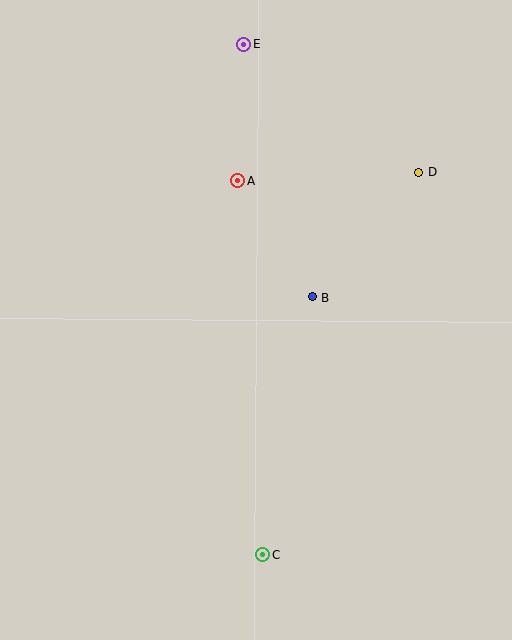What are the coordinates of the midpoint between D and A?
The midpoint between D and A is at (328, 177).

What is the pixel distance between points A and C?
The distance between A and C is 375 pixels.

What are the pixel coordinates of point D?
Point D is at (419, 173).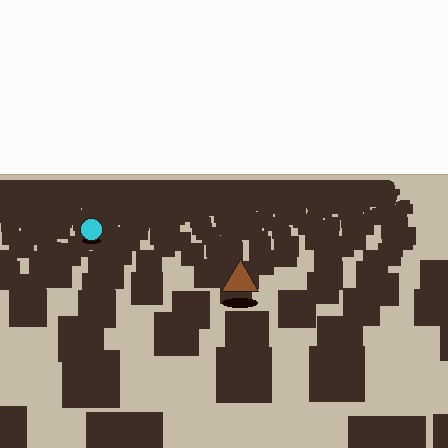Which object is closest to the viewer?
The brown triangle is closest. The texture marks near it are larger and more spread out.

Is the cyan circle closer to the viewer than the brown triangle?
No. The brown triangle is closer — you can tell from the texture gradient: the ground texture is coarser near it.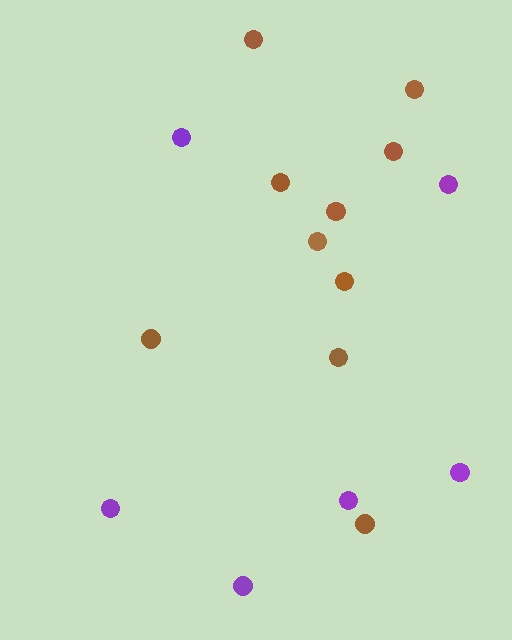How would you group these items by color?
There are 2 groups: one group of purple circles (6) and one group of brown circles (10).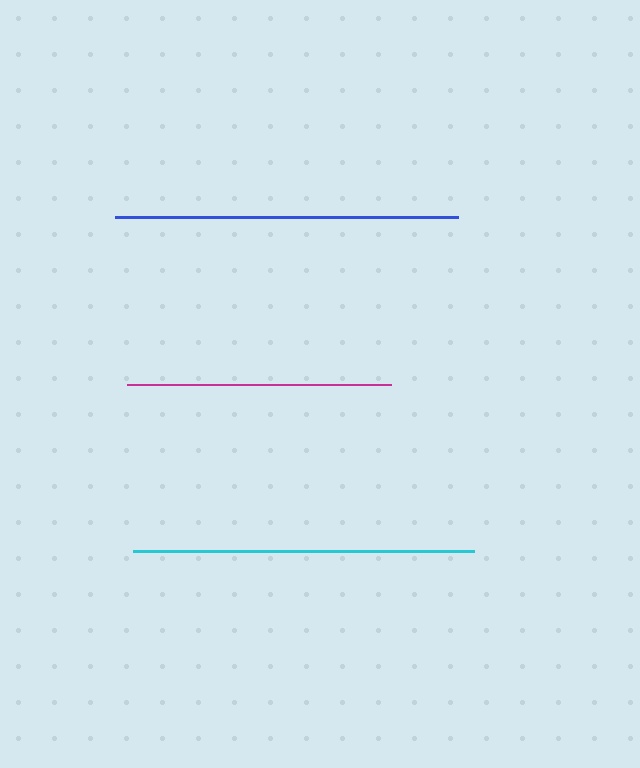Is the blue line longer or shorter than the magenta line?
The blue line is longer than the magenta line.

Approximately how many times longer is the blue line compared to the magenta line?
The blue line is approximately 1.3 times the length of the magenta line.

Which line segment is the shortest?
The magenta line is the shortest at approximately 264 pixels.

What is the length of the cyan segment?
The cyan segment is approximately 341 pixels long.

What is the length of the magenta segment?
The magenta segment is approximately 264 pixels long.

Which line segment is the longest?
The blue line is the longest at approximately 343 pixels.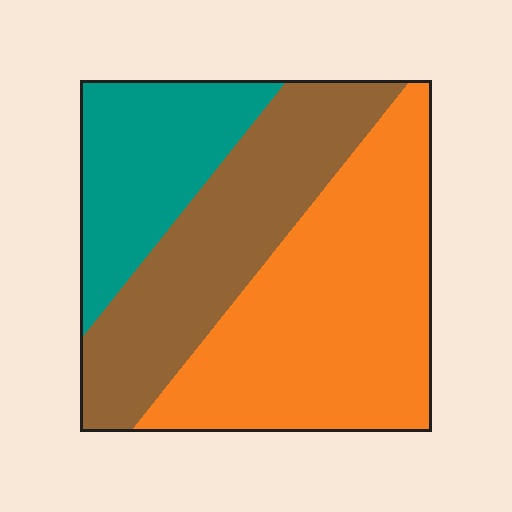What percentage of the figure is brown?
Brown takes up between a sixth and a third of the figure.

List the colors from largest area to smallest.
From largest to smallest: orange, brown, teal.